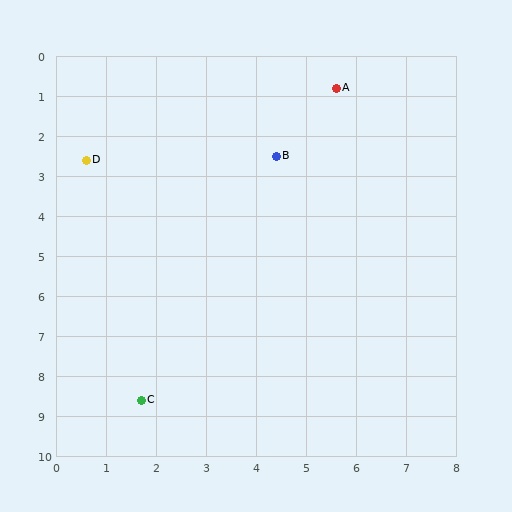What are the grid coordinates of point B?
Point B is at approximately (4.4, 2.5).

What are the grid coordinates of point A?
Point A is at approximately (5.6, 0.8).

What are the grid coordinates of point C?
Point C is at approximately (1.7, 8.6).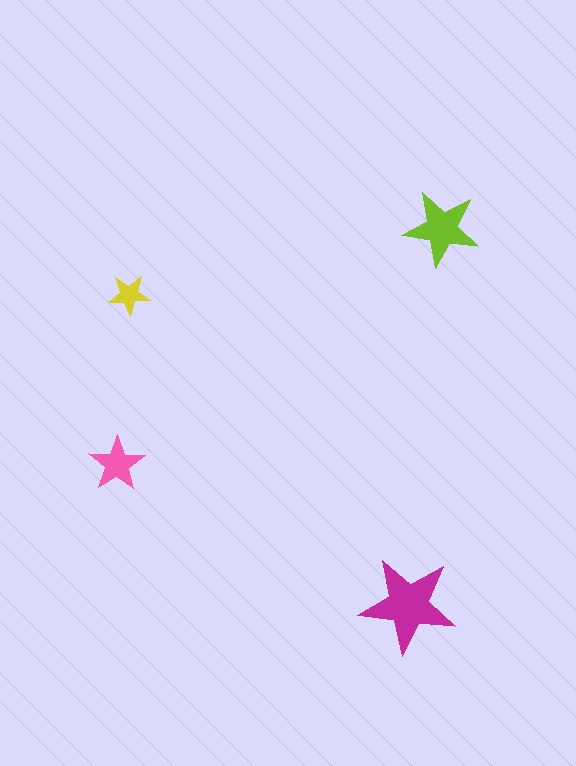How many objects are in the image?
There are 4 objects in the image.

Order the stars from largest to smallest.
the magenta one, the lime one, the pink one, the yellow one.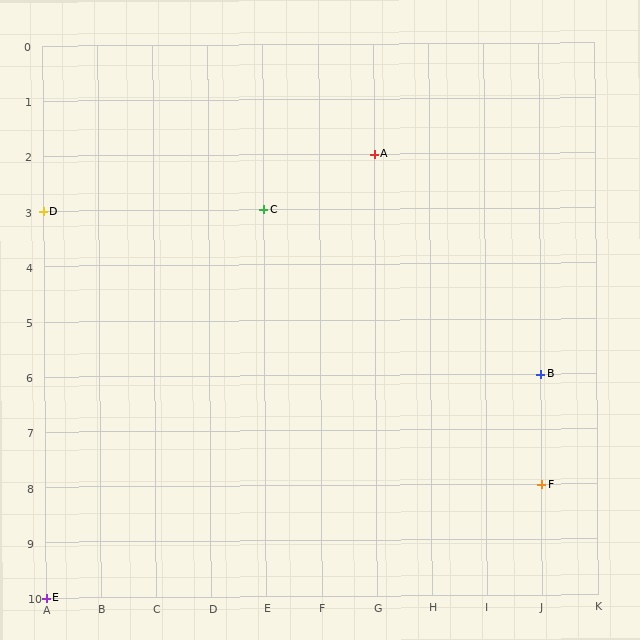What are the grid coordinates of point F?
Point F is at grid coordinates (J, 8).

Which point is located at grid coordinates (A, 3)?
Point D is at (A, 3).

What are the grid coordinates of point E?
Point E is at grid coordinates (A, 10).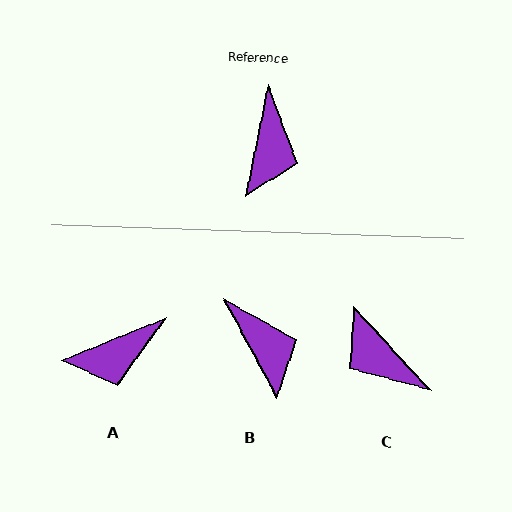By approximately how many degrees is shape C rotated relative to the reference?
Approximately 126 degrees clockwise.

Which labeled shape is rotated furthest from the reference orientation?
C, about 126 degrees away.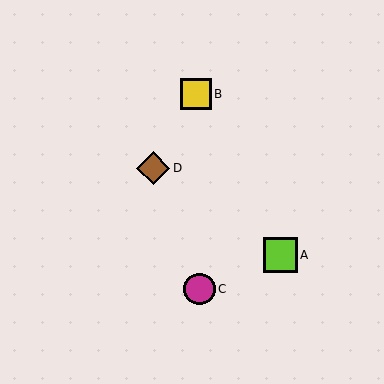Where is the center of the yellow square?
The center of the yellow square is at (196, 94).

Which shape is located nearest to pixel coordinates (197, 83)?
The yellow square (labeled B) at (196, 94) is nearest to that location.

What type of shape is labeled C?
Shape C is a magenta circle.